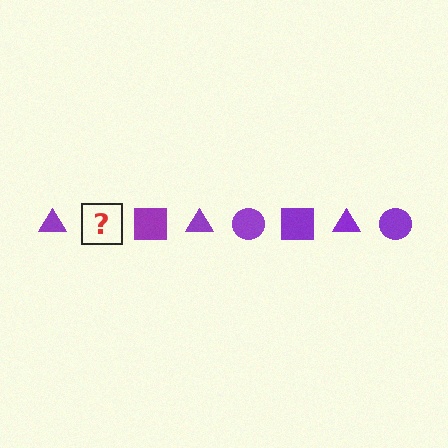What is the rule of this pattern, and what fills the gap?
The rule is that the pattern cycles through triangle, circle, square shapes in purple. The gap should be filled with a purple circle.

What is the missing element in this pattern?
The missing element is a purple circle.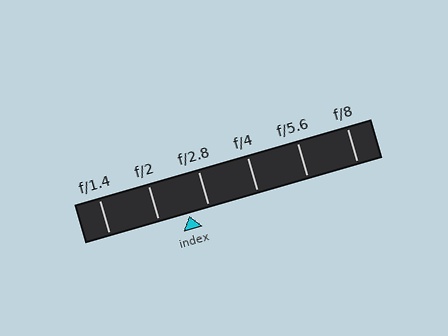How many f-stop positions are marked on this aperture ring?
There are 6 f-stop positions marked.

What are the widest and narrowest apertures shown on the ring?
The widest aperture shown is f/1.4 and the narrowest is f/8.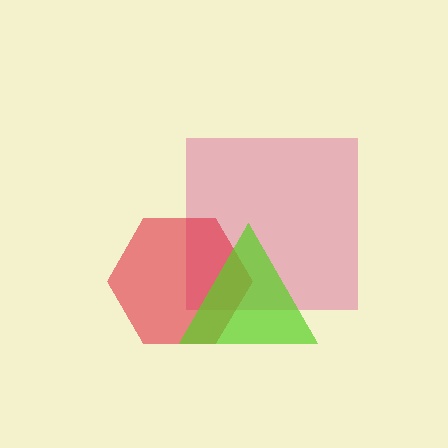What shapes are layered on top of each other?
The layered shapes are: a pink square, a red hexagon, a lime triangle.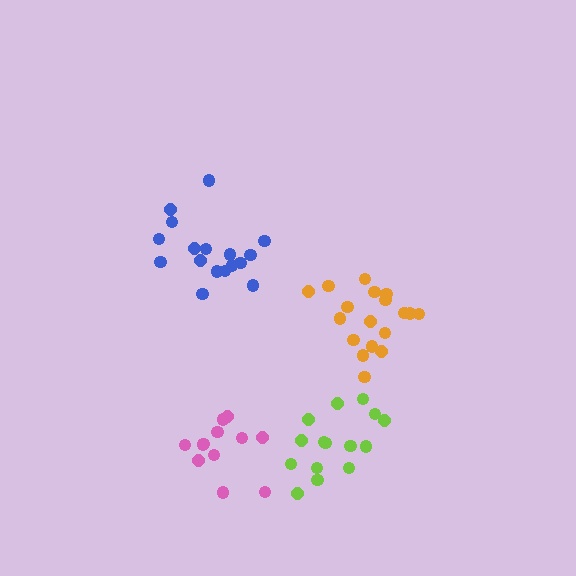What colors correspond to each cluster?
The clusters are colored: blue, orange, pink, lime.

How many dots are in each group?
Group 1: 17 dots, Group 2: 18 dots, Group 3: 12 dots, Group 4: 15 dots (62 total).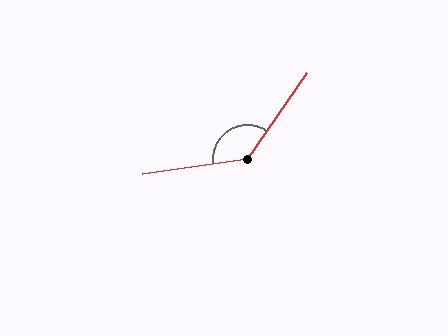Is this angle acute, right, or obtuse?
It is obtuse.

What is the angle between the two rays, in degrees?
Approximately 133 degrees.